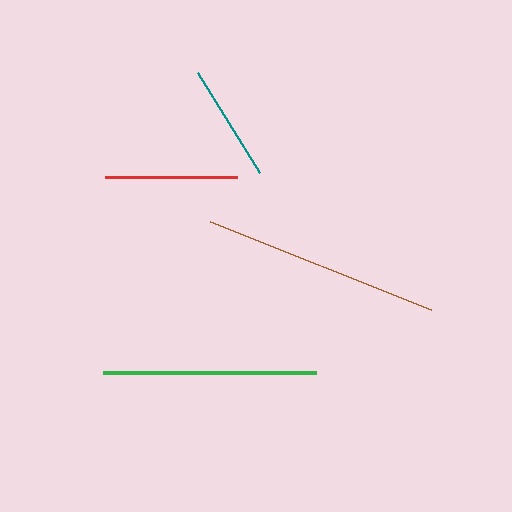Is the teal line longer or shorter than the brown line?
The brown line is longer than the teal line.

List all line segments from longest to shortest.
From longest to shortest: brown, green, red, teal.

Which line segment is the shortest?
The teal line is the shortest at approximately 117 pixels.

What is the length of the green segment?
The green segment is approximately 213 pixels long.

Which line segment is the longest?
The brown line is the longest at approximately 237 pixels.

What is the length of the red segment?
The red segment is approximately 133 pixels long.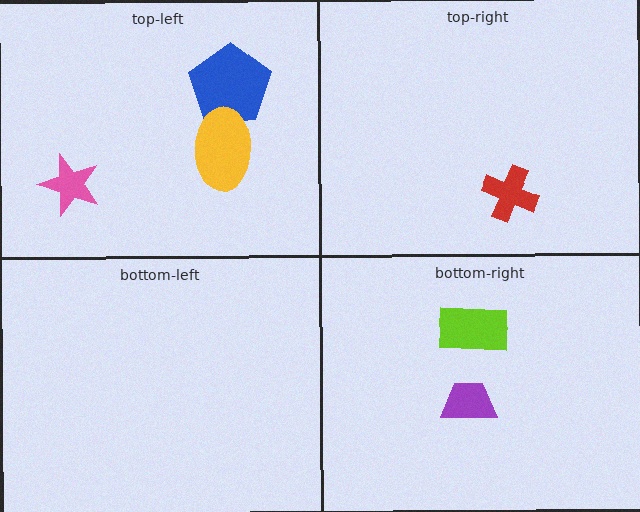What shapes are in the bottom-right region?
The lime rectangle, the purple trapezoid.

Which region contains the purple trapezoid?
The bottom-right region.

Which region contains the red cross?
The top-right region.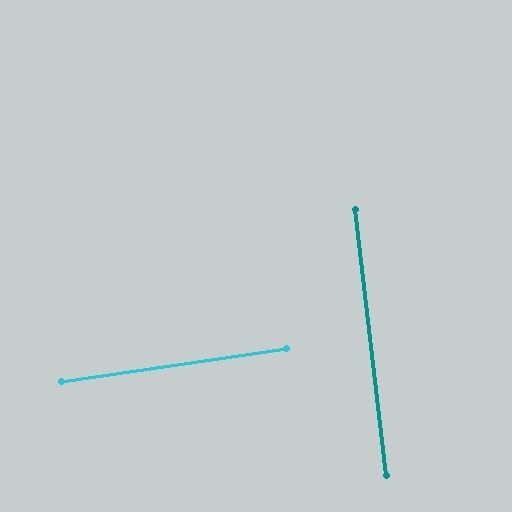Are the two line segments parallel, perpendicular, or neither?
Perpendicular — they meet at approximately 88°.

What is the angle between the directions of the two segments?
Approximately 88 degrees.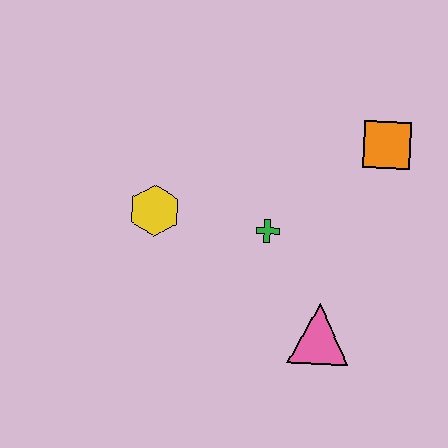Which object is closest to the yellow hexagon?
The green cross is closest to the yellow hexagon.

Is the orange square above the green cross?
Yes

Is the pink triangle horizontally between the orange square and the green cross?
Yes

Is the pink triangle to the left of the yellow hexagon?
No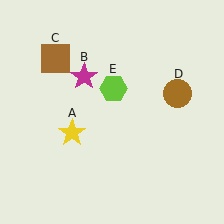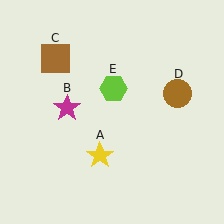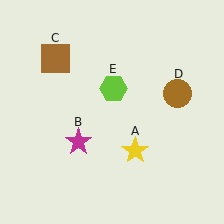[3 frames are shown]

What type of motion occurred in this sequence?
The yellow star (object A), magenta star (object B) rotated counterclockwise around the center of the scene.